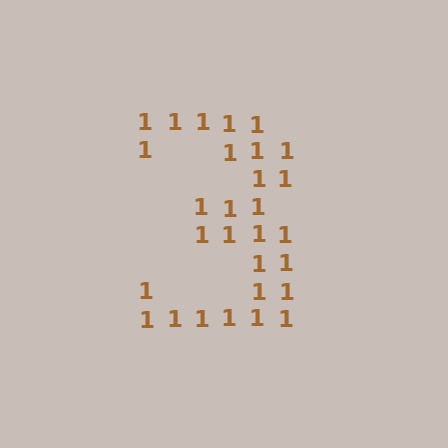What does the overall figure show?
The overall figure shows the digit 3.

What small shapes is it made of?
It is made of small digit 1's.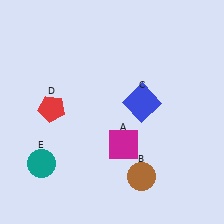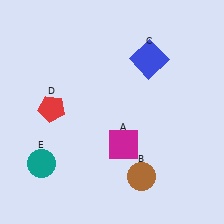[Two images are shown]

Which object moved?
The blue square (C) moved up.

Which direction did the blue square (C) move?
The blue square (C) moved up.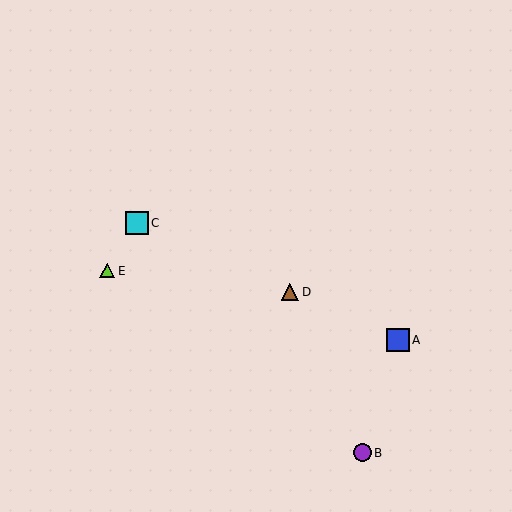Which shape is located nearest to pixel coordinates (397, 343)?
The blue square (labeled A) at (398, 340) is nearest to that location.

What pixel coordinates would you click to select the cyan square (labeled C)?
Click at (137, 223) to select the cyan square C.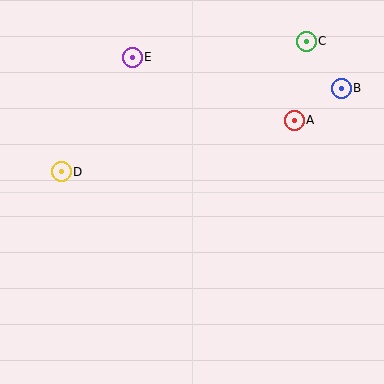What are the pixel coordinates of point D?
Point D is at (61, 172).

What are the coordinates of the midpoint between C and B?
The midpoint between C and B is at (324, 65).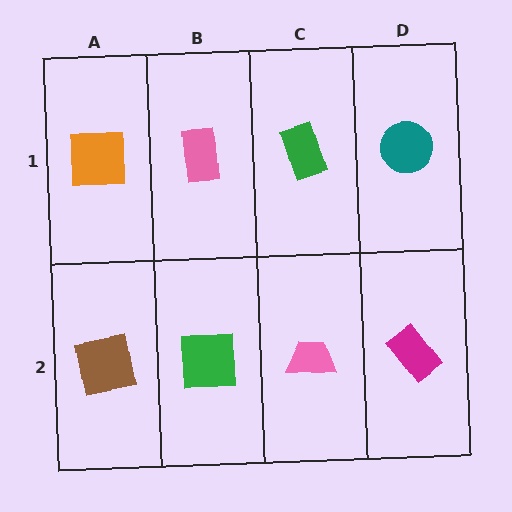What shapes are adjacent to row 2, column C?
A green rectangle (row 1, column C), a green square (row 2, column B), a magenta rectangle (row 2, column D).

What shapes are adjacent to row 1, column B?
A green square (row 2, column B), an orange square (row 1, column A), a green rectangle (row 1, column C).